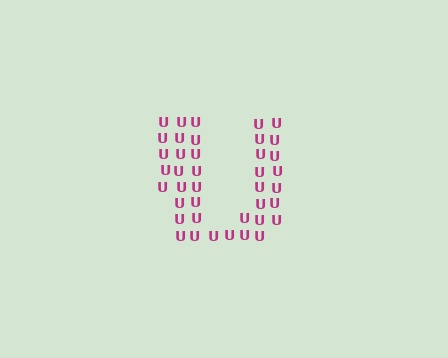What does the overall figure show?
The overall figure shows the letter U.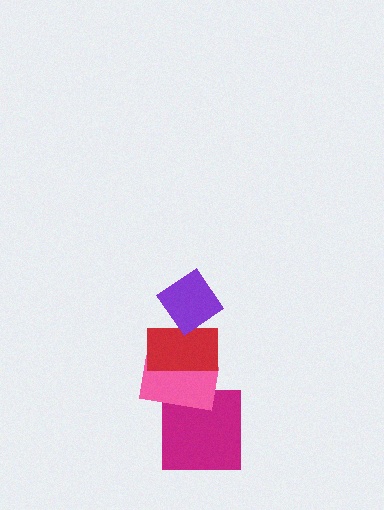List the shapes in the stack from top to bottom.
From top to bottom: the purple diamond, the red rectangle, the pink rectangle, the magenta square.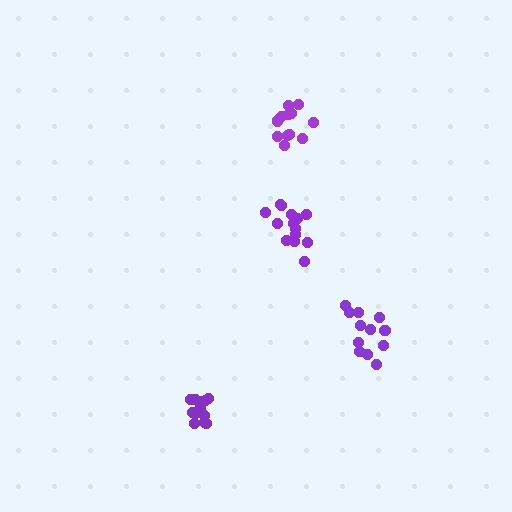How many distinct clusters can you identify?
There are 4 distinct clusters.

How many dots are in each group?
Group 1: 13 dots, Group 2: 13 dots, Group 3: 14 dots, Group 4: 12 dots (52 total).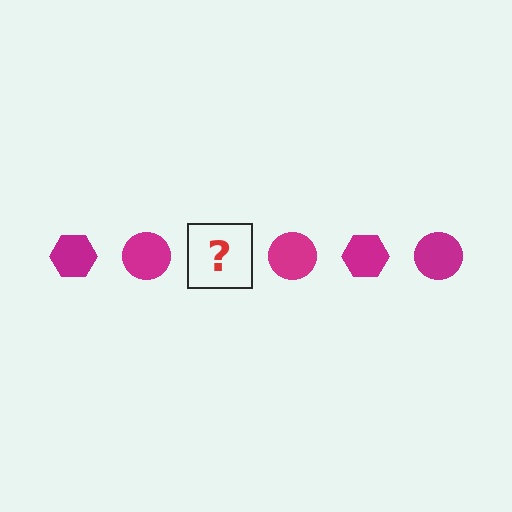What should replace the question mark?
The question mark should be replaced with a magenta hexagon.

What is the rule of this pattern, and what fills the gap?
The rule is that the pattern cycles through hexagon, circle shapes in magenta. The gap should be filled with a magenta hexagon.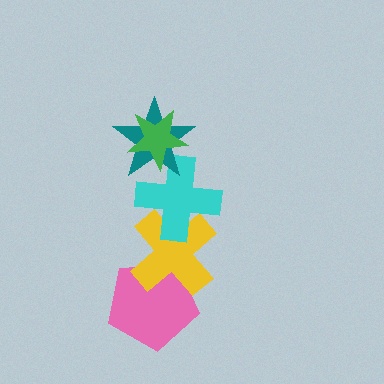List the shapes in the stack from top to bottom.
From top to bottom: the green star, the teal star, the cyan cross, the yellow cross, the pink pentagon.